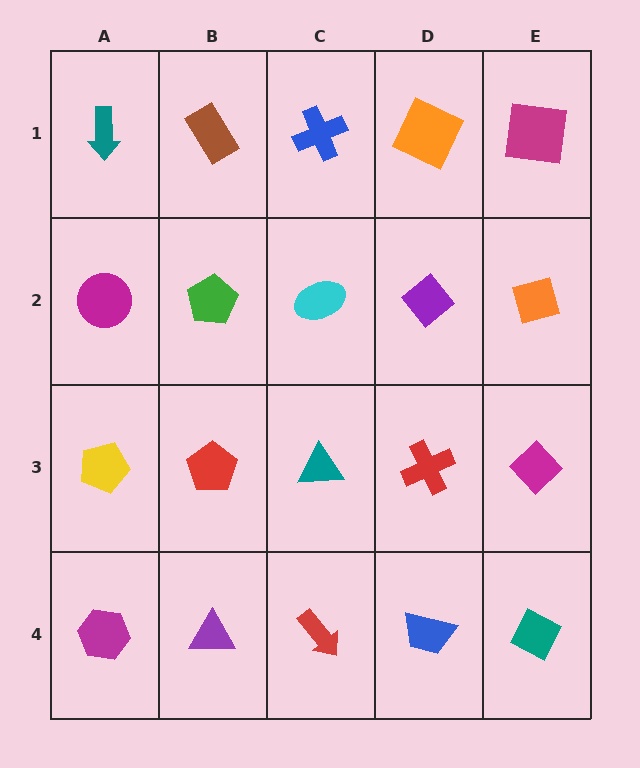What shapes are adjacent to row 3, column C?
A cyan ellipse (row 2, column C), a red arrow (row 4, column C), a red pentagon (row 3, column B), a red cross (row 3, column D).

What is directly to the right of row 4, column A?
A purple triangle.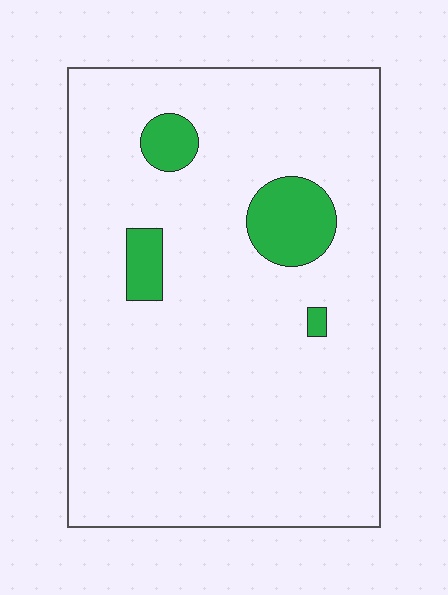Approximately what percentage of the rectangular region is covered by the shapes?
Approximately 10%.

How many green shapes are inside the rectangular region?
4.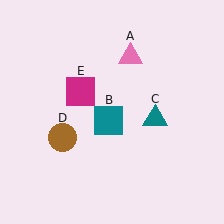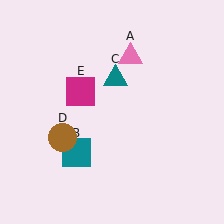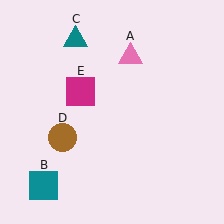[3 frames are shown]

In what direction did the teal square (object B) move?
The teal square (object B) moved down and to the left.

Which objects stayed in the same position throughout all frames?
Pink triangle (object A) and brown circle (object D) and magenta square (object E) remained stationary.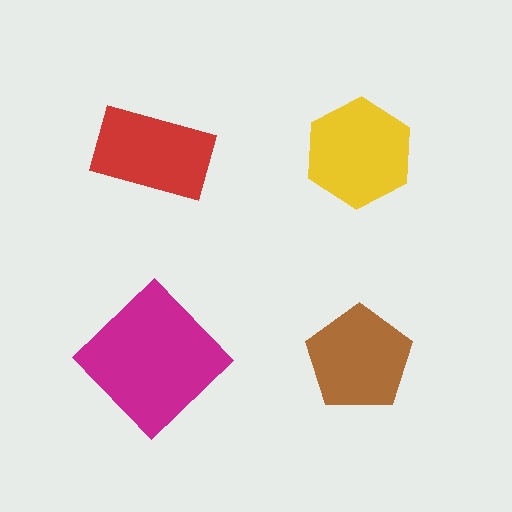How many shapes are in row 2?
2 shapes.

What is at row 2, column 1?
A magenta diamond.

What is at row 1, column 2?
A yellow hexagon.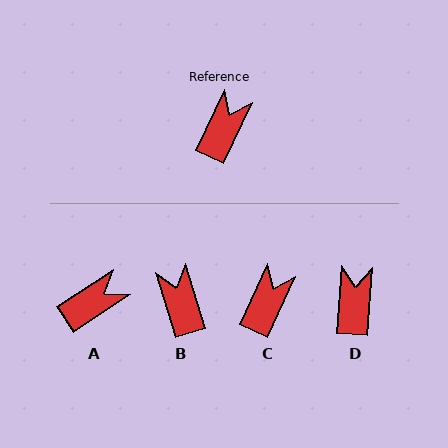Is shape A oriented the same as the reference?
No, it is off by about 32 degrees.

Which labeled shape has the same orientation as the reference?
C.